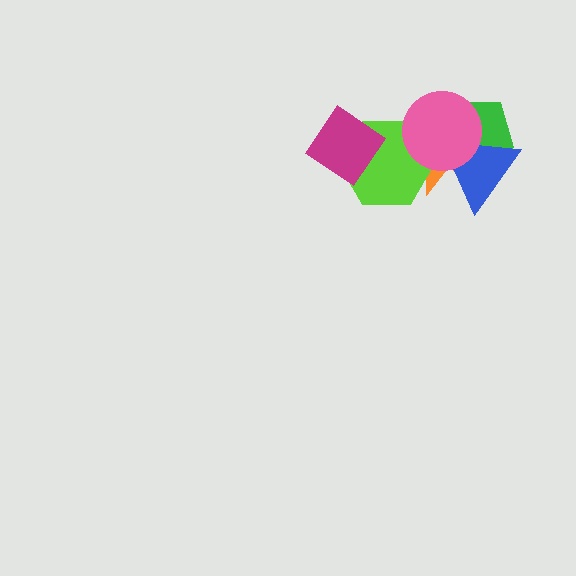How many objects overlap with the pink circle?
4 objects overlap with the pink circle.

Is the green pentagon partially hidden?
Yes, it is partially covered by another shape.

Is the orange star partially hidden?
Yes, it is partially covered by another shape.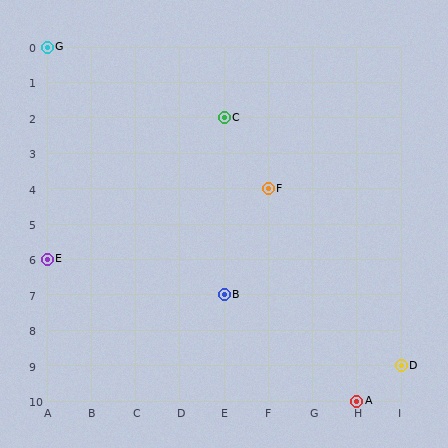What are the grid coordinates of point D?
Point D is at grid coordinates (I, 9).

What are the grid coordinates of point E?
Point E is at grid coordinates (A, 6).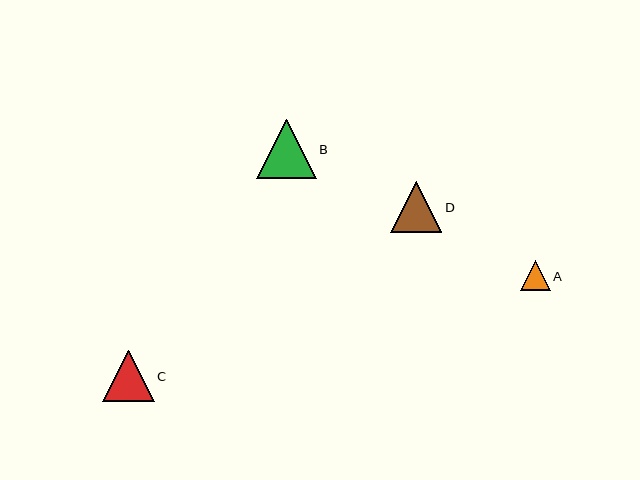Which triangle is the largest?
Triangle B is the largest with a size of approximately 60 pixels.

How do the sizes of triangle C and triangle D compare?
Triangle C and triangle D are approximately the same size.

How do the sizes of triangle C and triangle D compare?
Triangle C and triangle D are approximately the same size.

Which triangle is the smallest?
Triangle A is the smallest with a size of approximately 30 pixels.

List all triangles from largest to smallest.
From largest to smallest: B, C, D, A.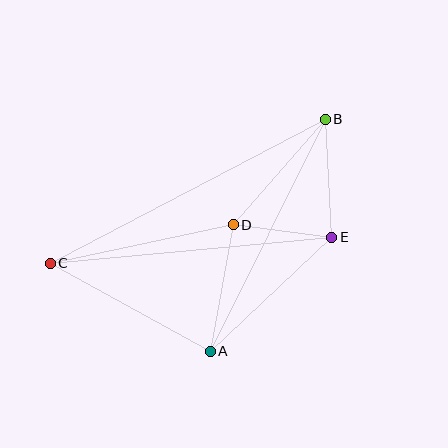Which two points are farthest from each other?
Points B and C are farthest from each other.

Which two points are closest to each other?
Points D and E are closest to each other.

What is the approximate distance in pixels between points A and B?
The distance between A and B is approximately 259 pixels.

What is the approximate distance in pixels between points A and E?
The distance between A and E is approximately 167 pixels.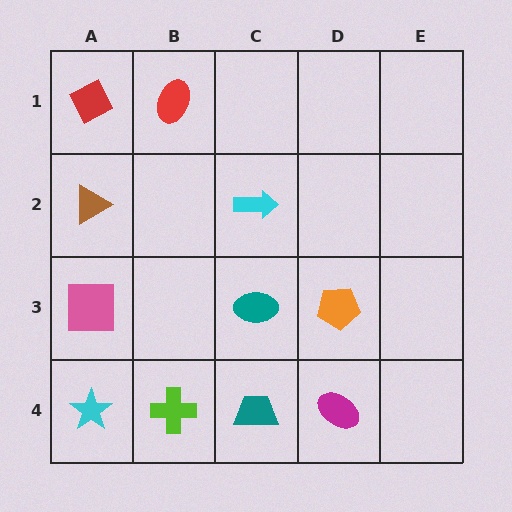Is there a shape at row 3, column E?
No, that cell is empty.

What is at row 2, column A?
A brown triangle.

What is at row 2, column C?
A cyan arrow.